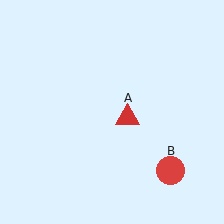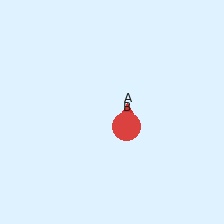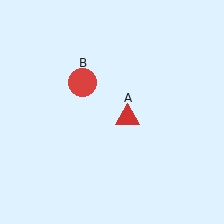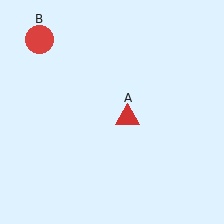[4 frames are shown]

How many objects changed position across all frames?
1 object changed position: red circle (object B).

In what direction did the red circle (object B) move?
The red circle (object B) moved up and to the left.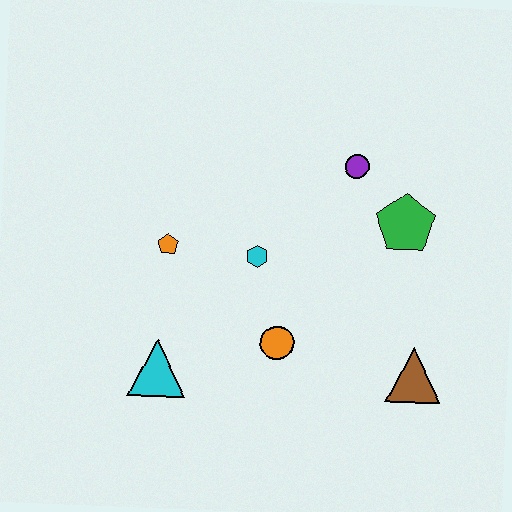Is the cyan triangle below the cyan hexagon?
Yes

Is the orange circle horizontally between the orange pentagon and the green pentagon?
Yes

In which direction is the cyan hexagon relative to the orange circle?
The cyan hexagon is above the orange circle.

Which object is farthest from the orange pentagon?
The brown triangle is farthest from the orange pentagon.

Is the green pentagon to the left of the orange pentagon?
No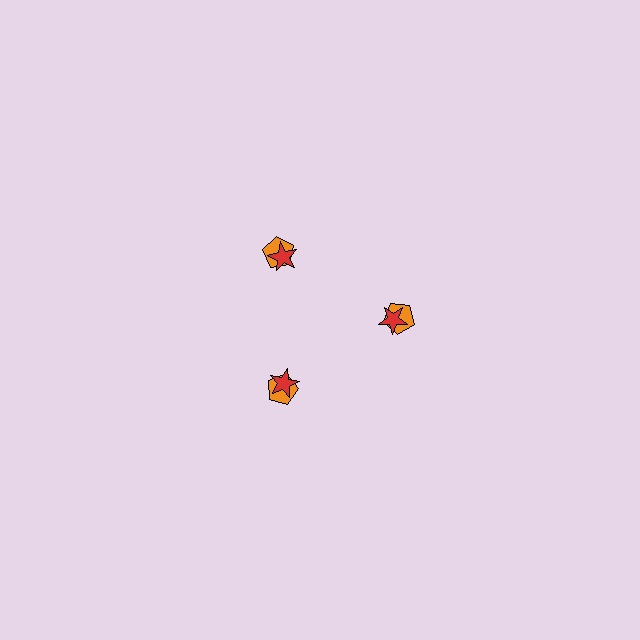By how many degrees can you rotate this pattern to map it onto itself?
The pattern maps onto itself every 120 degrees of rotation.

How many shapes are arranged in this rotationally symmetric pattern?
There are 6 shapes, arranged in 3 groups of 2.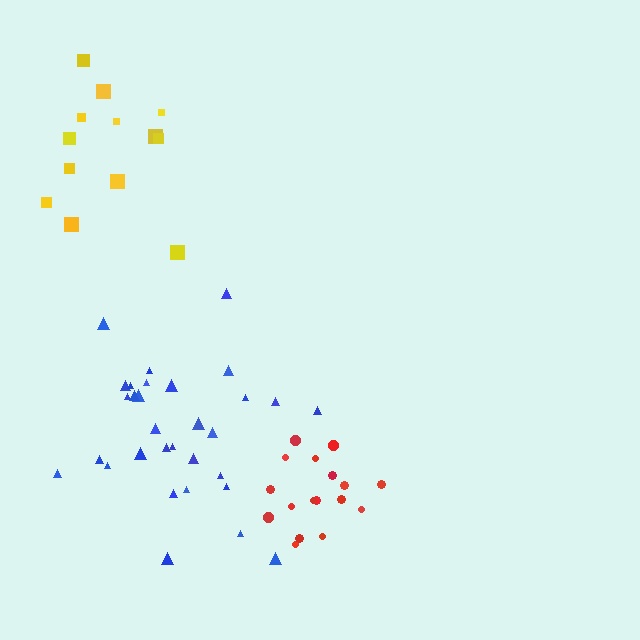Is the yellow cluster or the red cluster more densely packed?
Red.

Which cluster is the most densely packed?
Red.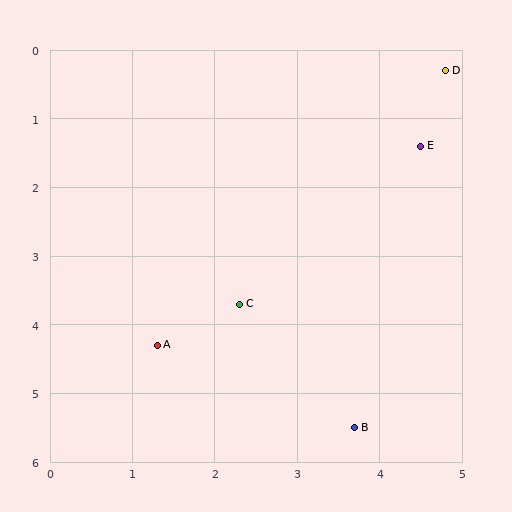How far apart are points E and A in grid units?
Points E and A are about 4.3 grid units apart.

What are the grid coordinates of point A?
Point A is at approximately (1.3, 4.3).